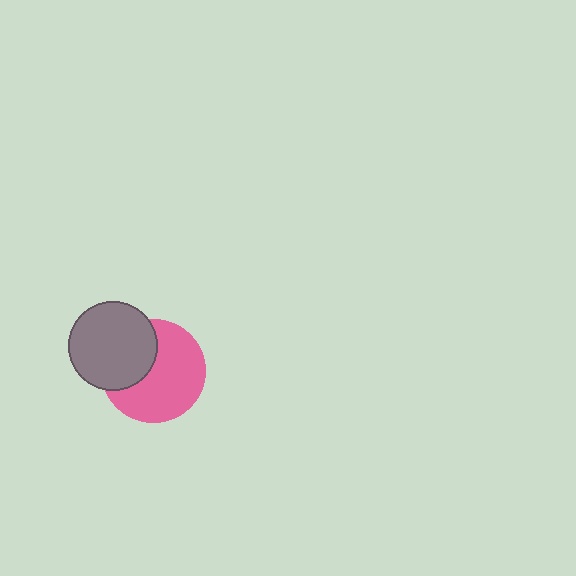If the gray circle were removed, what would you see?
You would see the complete pink circle.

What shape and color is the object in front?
The object in front is a gray circle.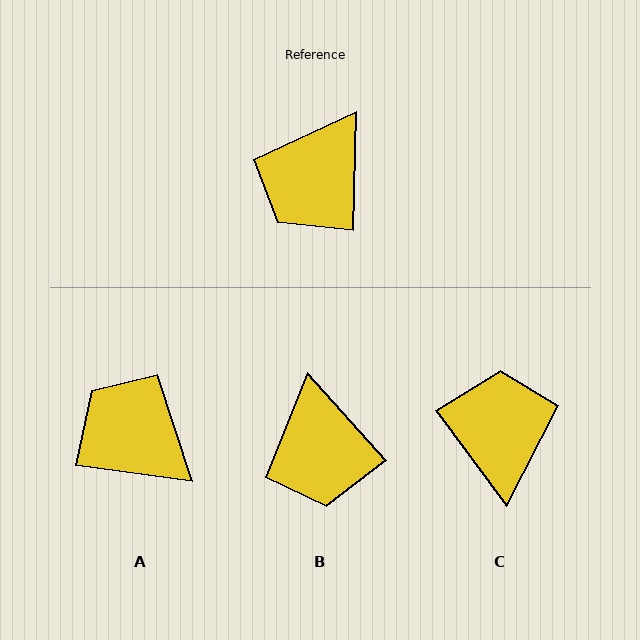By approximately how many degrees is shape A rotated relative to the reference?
Approximately 97 degrees clockwise.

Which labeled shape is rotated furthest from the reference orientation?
C, about 142 degrees away.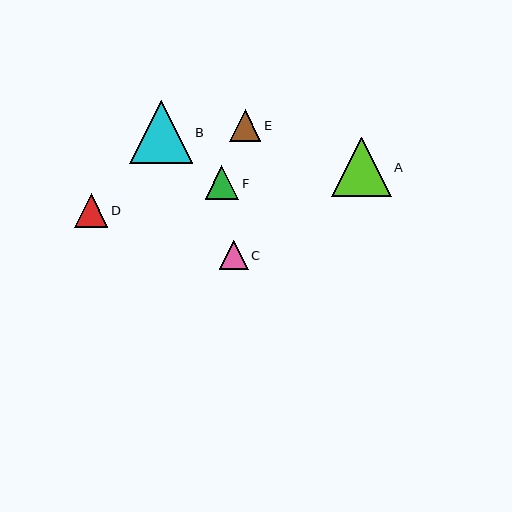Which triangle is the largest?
Triangle B is the largest with a size of approximately 63 pixels.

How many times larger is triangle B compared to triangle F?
Triangle B is approximately 1.9 times the size of triangle F.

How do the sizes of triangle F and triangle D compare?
Triangle F and triangle D are approximately the same size.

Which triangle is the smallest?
Triangle C is the smallest with a size of approximately 29 pixels.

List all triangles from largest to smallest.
From largest to smallest: B, A, F, D, E, C.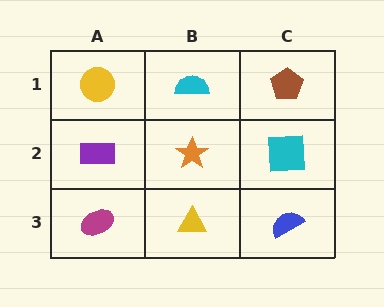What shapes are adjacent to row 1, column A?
A purple rectangle (row 2, column A), a cyan semicircle (row 1, column B).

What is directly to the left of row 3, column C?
A yellow triangle.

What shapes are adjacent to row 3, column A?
A purple rectangle (row 2, column A), a yellow triangle (row 3, column B).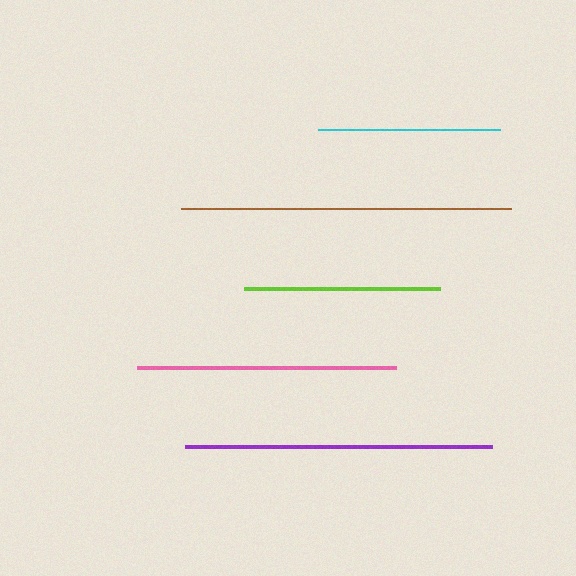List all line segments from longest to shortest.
From longest to shortest: brown, purple, pink, lime, cyan.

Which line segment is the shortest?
The cyan line is the shortest at approximately 182 pixels.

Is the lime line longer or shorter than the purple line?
The purple line is longer than the lime line.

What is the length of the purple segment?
The purple segment is approximately 307 pixels long.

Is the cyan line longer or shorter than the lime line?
The lime line is longer than the cyan line.